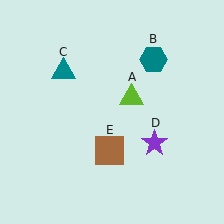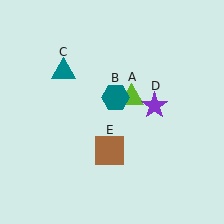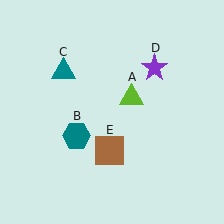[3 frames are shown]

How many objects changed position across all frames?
2 objects changed position: teal hexagon (object B), purple star (object D).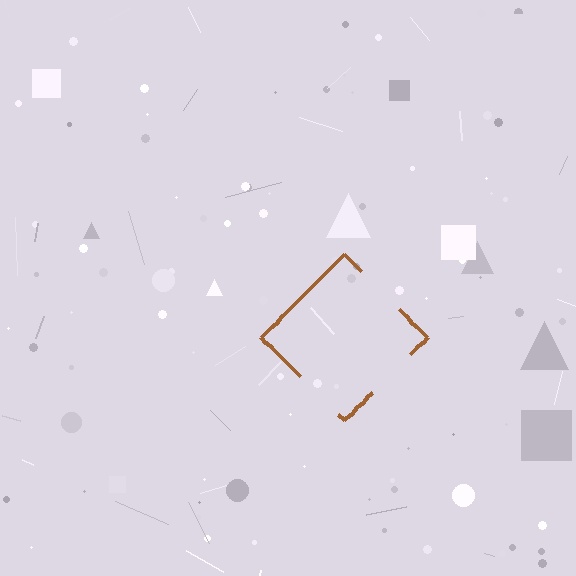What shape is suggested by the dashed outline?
The dashed outline suggests a diamond.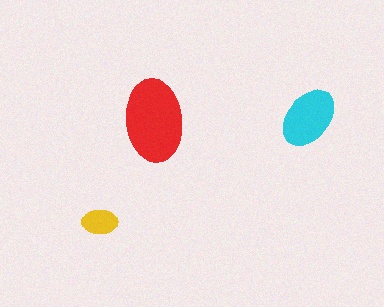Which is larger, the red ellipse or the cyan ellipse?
The red one.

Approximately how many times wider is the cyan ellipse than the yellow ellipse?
About 1.5 times wider.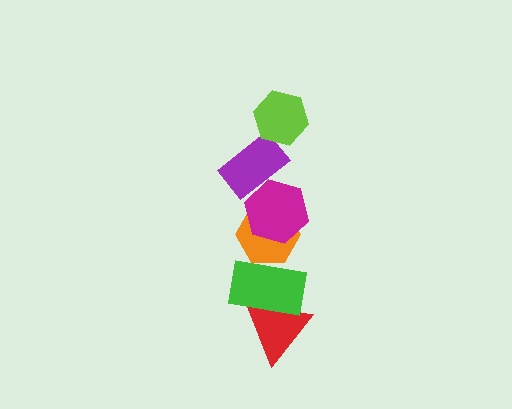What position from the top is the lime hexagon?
The lime hexagon is 1st from the top.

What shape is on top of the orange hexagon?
The magenta hexagon is on top of the orange hexagon.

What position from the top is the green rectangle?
The green rectangle is 5th from the top.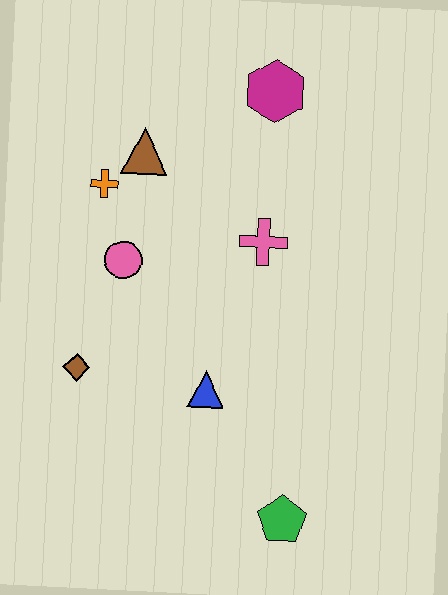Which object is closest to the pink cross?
The pink circle is closest to the pink cross.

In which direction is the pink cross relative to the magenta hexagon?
The pink cross is below the magenta hexagon.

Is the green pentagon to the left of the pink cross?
No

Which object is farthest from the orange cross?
The green pentagon is farthest from the orange cross.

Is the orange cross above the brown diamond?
Yes